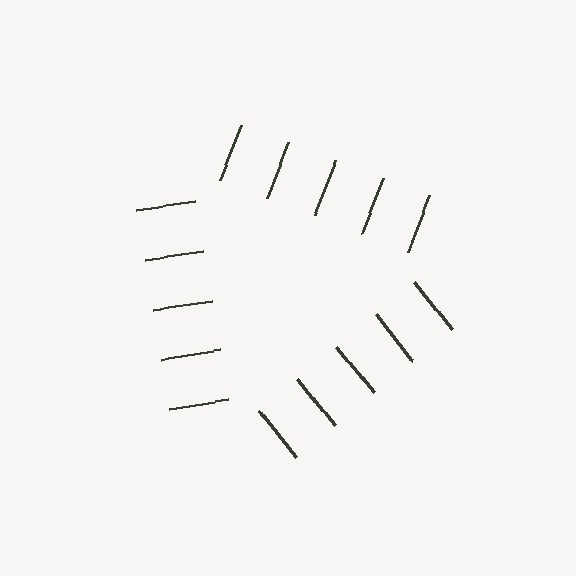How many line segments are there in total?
15 — 5 along each of the 3 edges.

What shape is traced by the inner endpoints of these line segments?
An illusory triangle — the line segments terminate on its edges but no continuous stroke is drawn.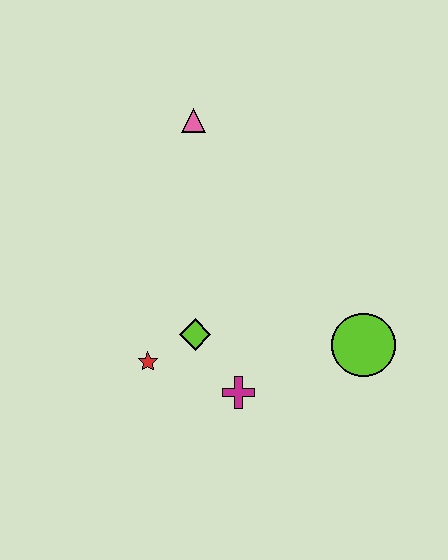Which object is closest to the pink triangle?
The lime diamond is closest to the pink triangle.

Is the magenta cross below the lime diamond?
Yes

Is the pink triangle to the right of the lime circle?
No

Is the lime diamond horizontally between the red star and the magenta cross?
Yes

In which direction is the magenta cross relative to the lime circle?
The magenta cross is to the left of the lime circle.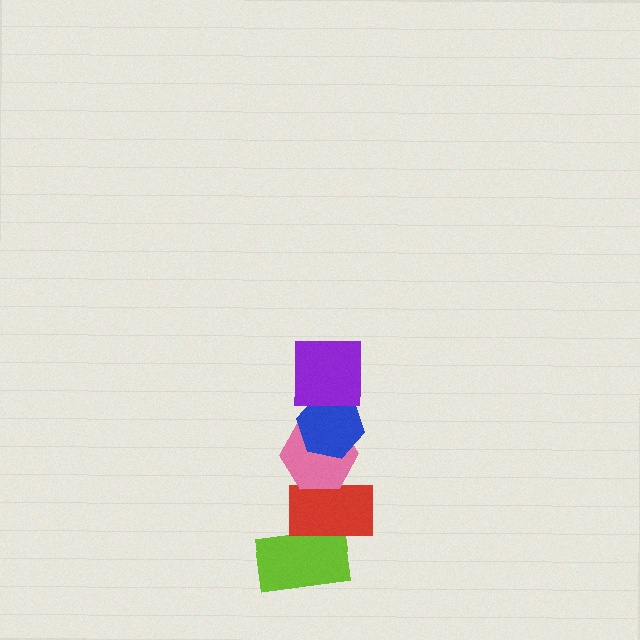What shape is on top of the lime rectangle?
The red rectangle is on top of the lime rectangle.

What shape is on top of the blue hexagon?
The purple square is on top of the blue hexagon.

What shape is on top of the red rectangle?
The pink hexagon is on top of the red rectangle.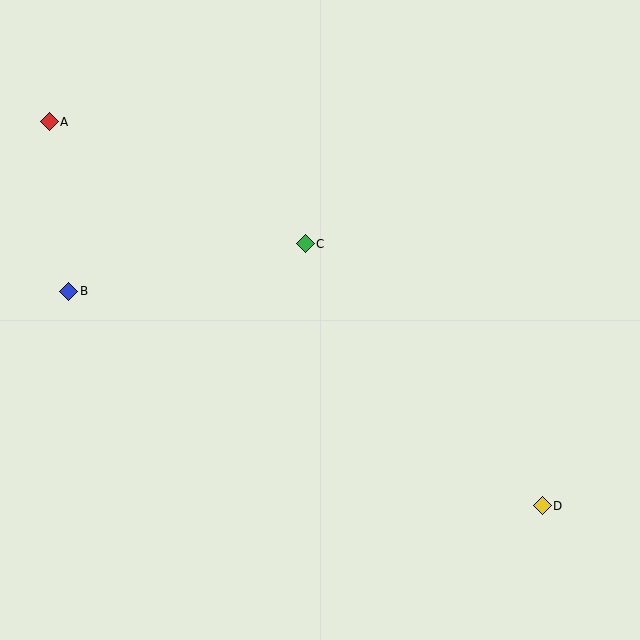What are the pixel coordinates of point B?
Point B is at (69, 291).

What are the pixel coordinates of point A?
Point A is at (49, 122).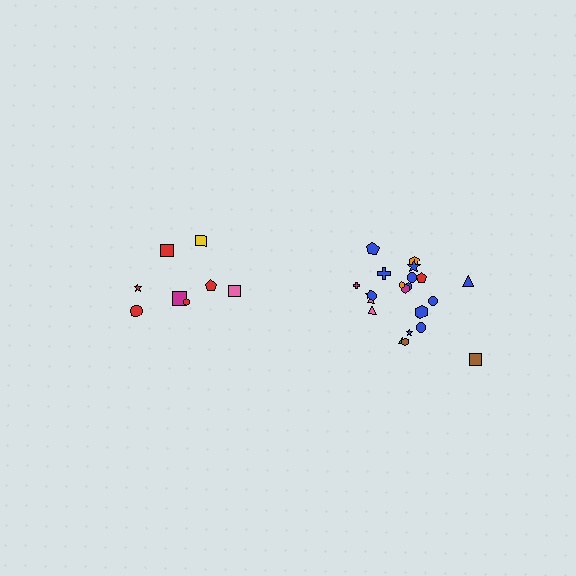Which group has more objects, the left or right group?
The right group.